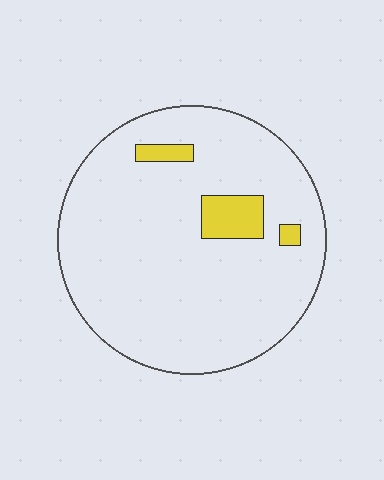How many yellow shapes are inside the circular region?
3.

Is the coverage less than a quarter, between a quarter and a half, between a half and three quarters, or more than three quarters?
Less than a quarter.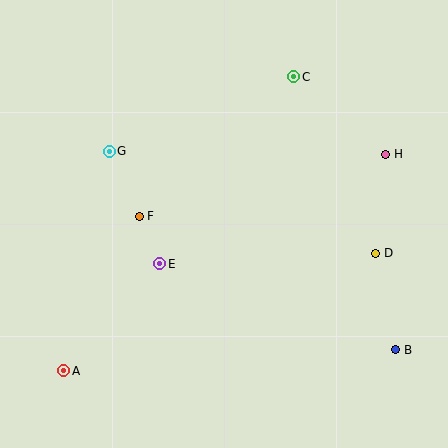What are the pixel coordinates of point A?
Point A is at (64, 371).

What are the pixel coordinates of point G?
Point G is at (109, 151).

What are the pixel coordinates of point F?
Point F is at (139, 216).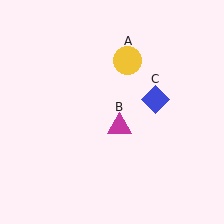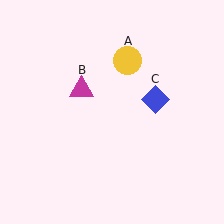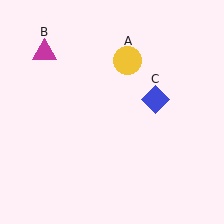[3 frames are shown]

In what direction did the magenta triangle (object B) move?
The magenta triangle (object B) moved up and to the left.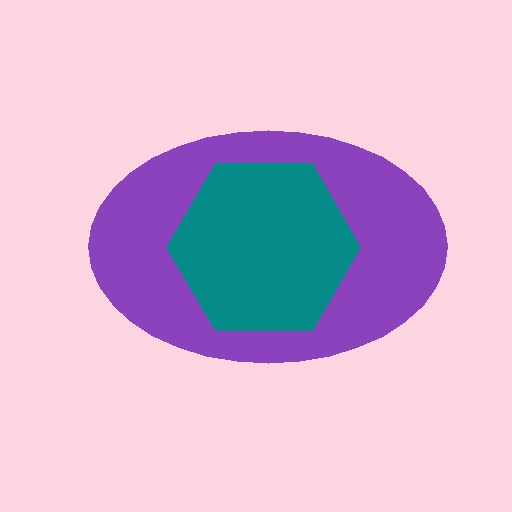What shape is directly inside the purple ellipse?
The teal hexagon.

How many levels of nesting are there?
2.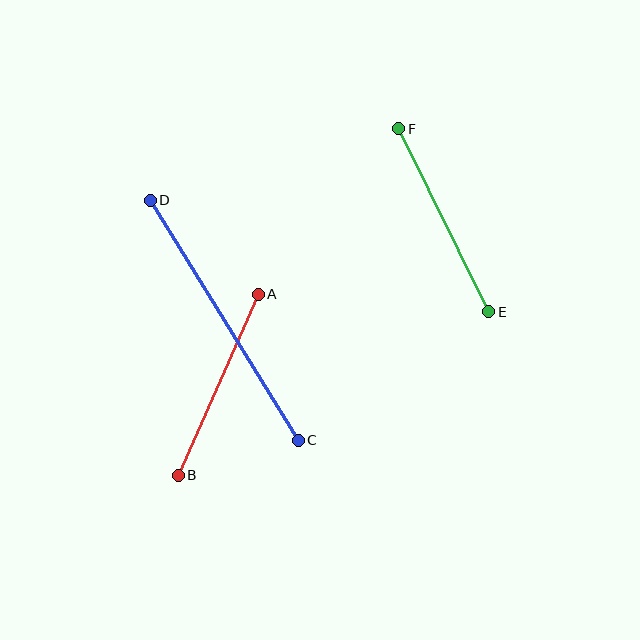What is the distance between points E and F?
The distance is approximately 204 pixels.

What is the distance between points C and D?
The distance is approximately 282 pixels.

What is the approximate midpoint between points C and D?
The midpoint is at approximately (224, 320) pixels.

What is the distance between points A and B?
The distance is approximately 198 pixels.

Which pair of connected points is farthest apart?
Points C and D are farthest apart.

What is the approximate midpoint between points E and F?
The midpoint is at approximately (444, 220) pixels.